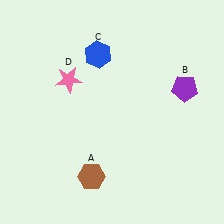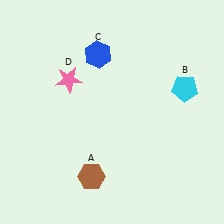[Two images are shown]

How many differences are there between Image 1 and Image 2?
There is 1 difference between the two images.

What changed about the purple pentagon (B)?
In Image 1, B is purple. In Image 2, it changed to cyan.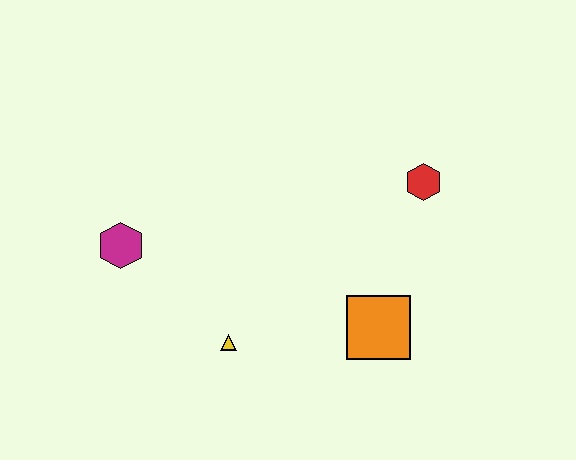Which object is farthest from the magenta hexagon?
The red hexagon is farthest from the magenta hexagon.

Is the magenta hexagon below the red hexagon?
Yes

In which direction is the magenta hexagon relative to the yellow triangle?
The magenta hexagon is to the left of the yellow triangle.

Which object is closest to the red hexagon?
The orange square is closest to the red hexagon.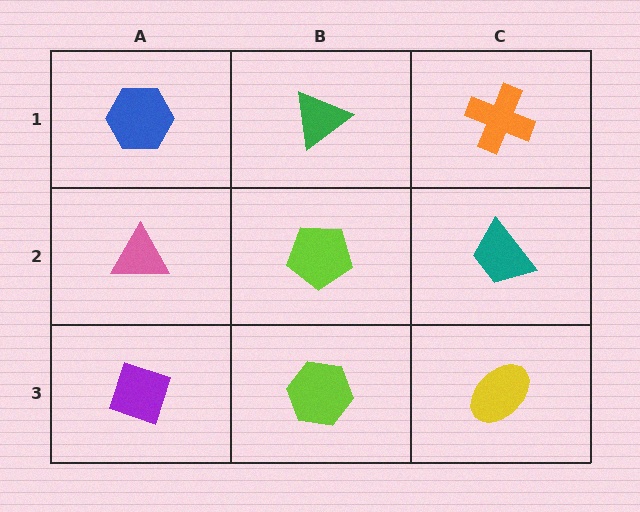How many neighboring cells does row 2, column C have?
3.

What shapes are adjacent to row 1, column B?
A lime pentagon (row 2, column B), a blue hexagon (row 1, column A), an orange cross (row 1, column C).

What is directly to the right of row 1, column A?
A green triangle.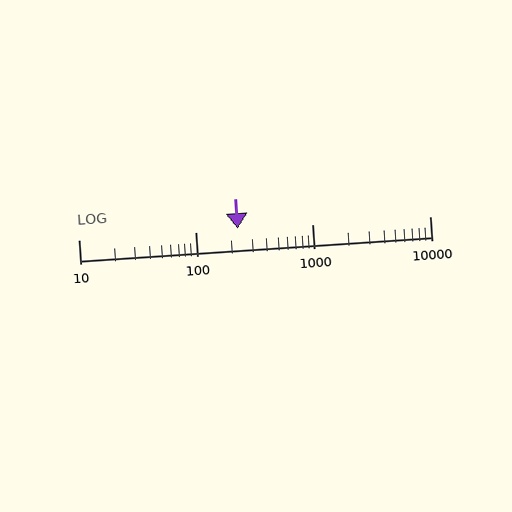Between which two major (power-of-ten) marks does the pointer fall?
The pointer is between 100 and 1000.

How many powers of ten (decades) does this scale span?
The scale spans 3 decades, from 10 to 10000.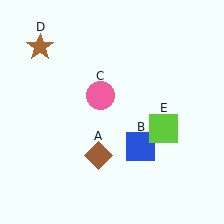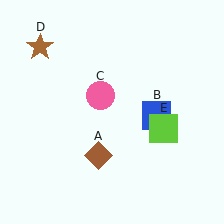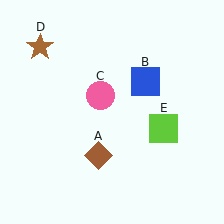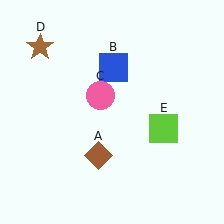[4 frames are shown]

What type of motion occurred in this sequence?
The blue square (object B) rotated counterclockwise around the center of the scene.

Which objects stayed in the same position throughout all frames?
Brown diamond (object A) and pink circle (object C) and brown star (object D) and lime square (object E) remained stationary.